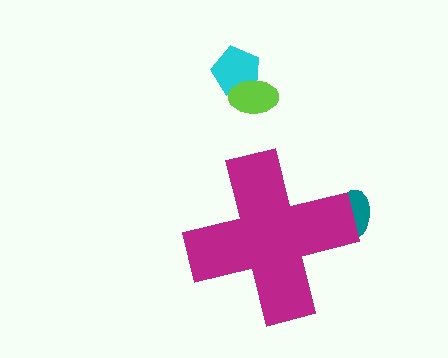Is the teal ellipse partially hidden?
Yes, the teal ellipse is partially hidden behind the magenta cross.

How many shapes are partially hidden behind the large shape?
1 shape is partially hidden.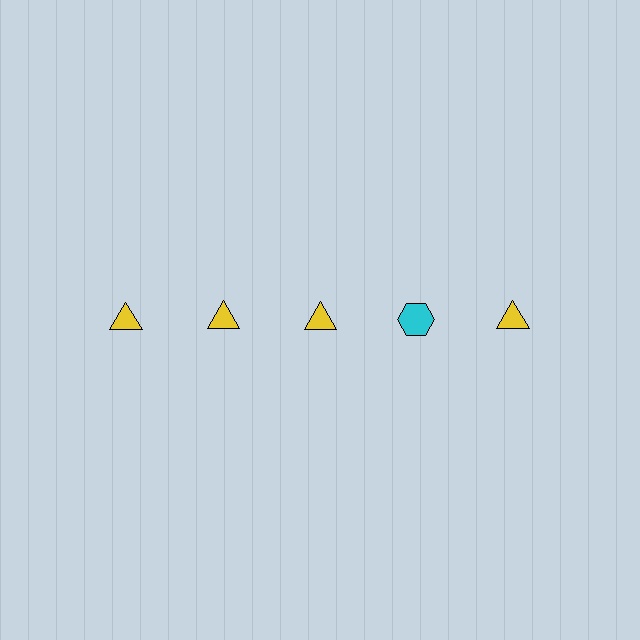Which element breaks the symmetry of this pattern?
The cyan hexagon in the top row, second from right column breaks the symmetry. All other shapes are yellow triangles.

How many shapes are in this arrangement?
There are 5 shapes arranged in a grid pattern.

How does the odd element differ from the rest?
It differs in both color (cyan instead of yellow) and shape (hexagon instead of triangle).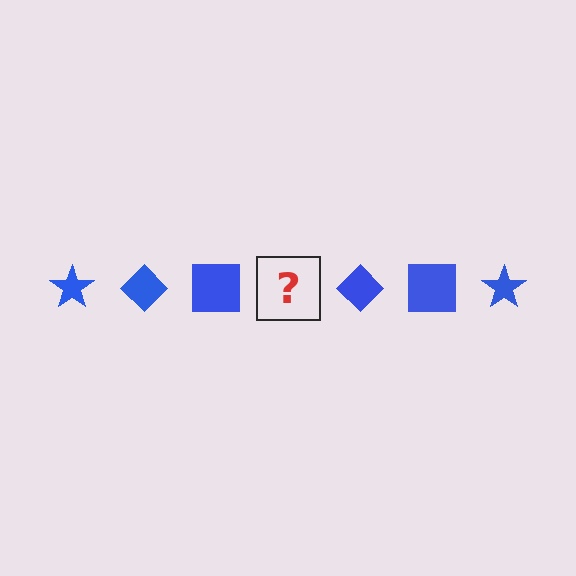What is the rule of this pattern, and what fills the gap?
The rule is that the pattern cycles through star, diamond, square shapes in blue. The gap should be filled with a blue star.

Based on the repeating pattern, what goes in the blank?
The blank should be a blue star.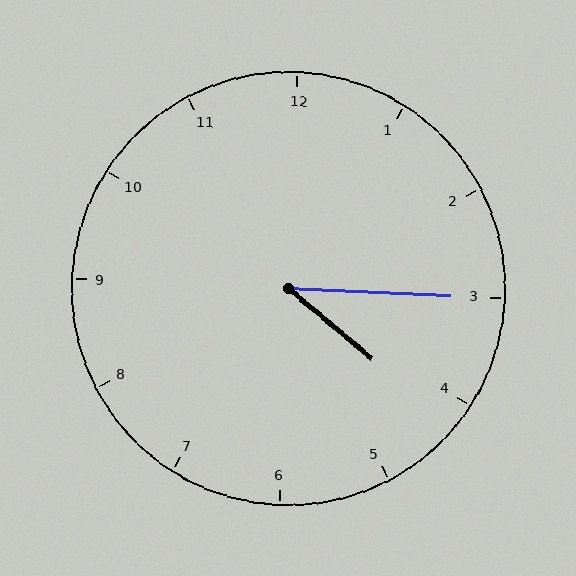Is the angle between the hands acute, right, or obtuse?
It is acute.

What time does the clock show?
4:15.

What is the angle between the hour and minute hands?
Approximately 38 degrees.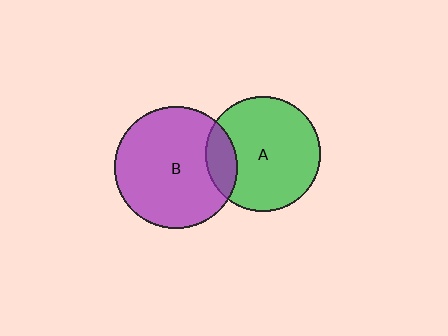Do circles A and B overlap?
Yes.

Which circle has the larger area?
Circle B (purple).